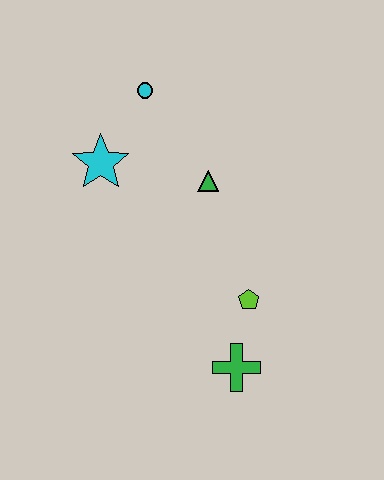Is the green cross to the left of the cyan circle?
No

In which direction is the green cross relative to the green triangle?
The green cross is below the green triangle.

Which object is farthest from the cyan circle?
The green cross is farthest from the cyan circle.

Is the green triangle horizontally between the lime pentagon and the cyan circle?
Yes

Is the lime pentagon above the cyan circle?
No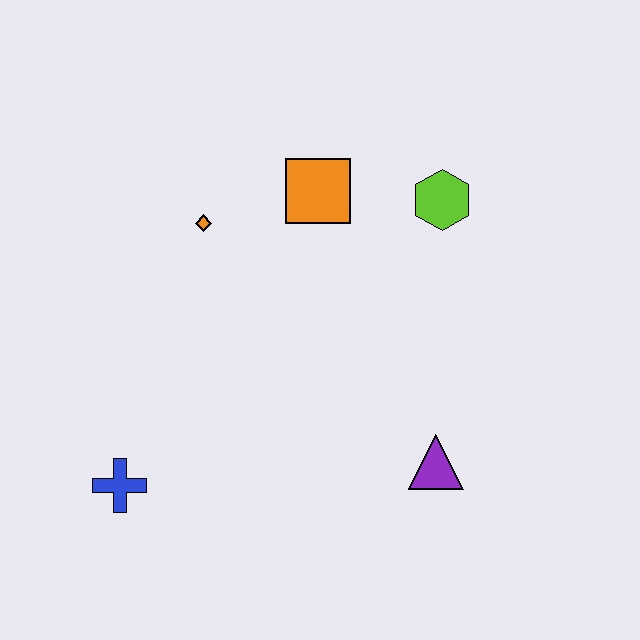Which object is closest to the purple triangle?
The lime hexagon is closest to the purple triangle.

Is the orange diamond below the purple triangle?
No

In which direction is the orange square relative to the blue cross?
The orange square is above the blue cross.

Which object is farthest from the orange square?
The blue cross is farthest from the orange square.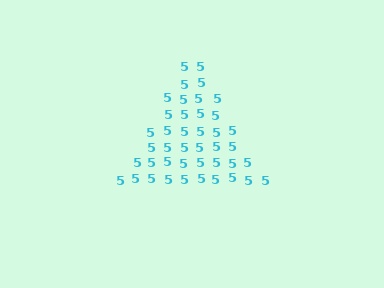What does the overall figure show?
The overall figure shows a triangle.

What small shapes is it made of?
It is made of small digit 5's.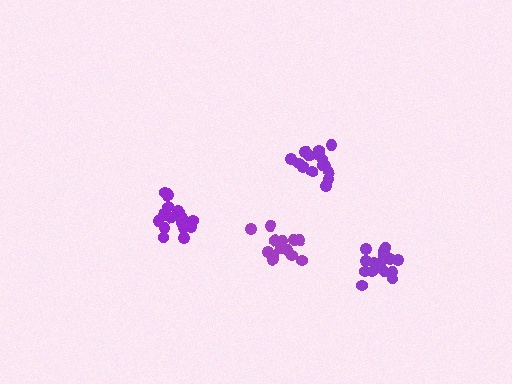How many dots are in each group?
Group 1: 16 dots, Group 2: 15 dots, Group 3: 15 dots, Group 4: 16 dots (62 total).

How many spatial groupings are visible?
There are 4 spatial groupings.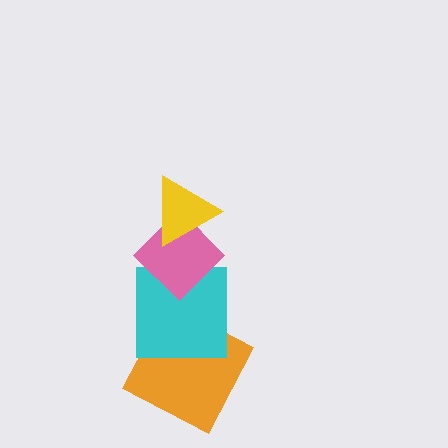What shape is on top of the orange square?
The cyan square is on top of the orange square.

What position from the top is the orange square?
The orange square is 4th from the top.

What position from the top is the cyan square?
The cyan square is 3rd from the top.